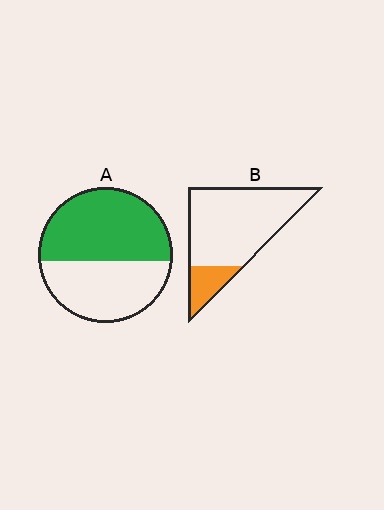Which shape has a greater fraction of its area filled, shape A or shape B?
Shape A.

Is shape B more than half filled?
No.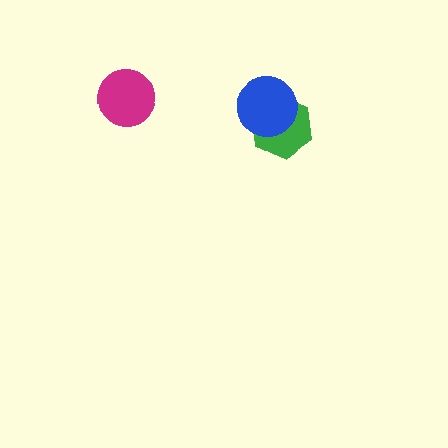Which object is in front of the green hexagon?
The blue circle is in front of the green hexagon.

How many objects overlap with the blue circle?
1 object overlaps with the blue circle.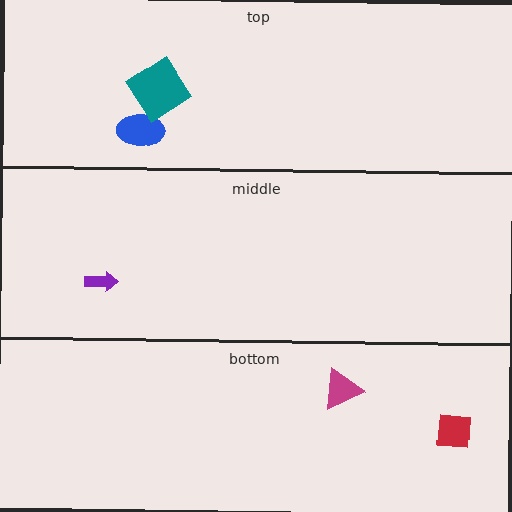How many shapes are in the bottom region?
2.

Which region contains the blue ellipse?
The top region.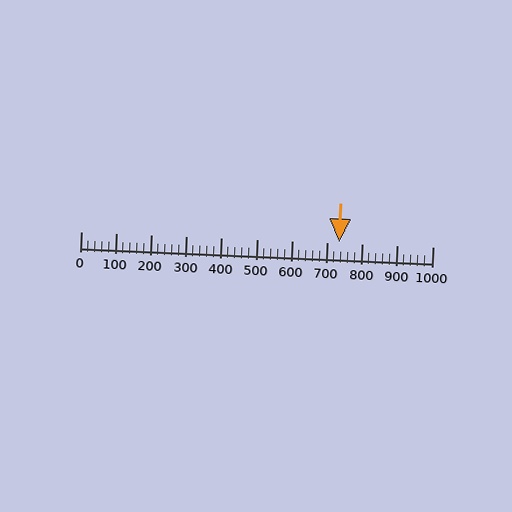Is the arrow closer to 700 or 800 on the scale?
The arrow is closer to 700.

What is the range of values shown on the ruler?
The ruler shows values from 0 to 1000.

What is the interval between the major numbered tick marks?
The major tick marks are spaced 100 units apart.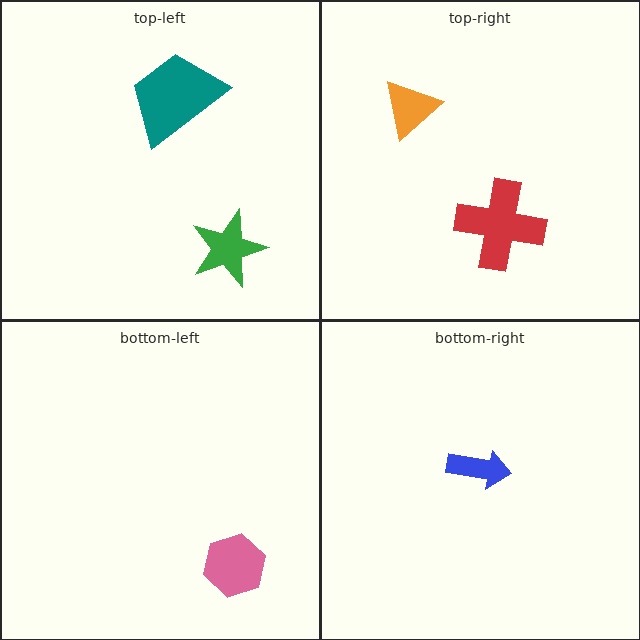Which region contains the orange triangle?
The top-right region.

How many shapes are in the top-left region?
2.